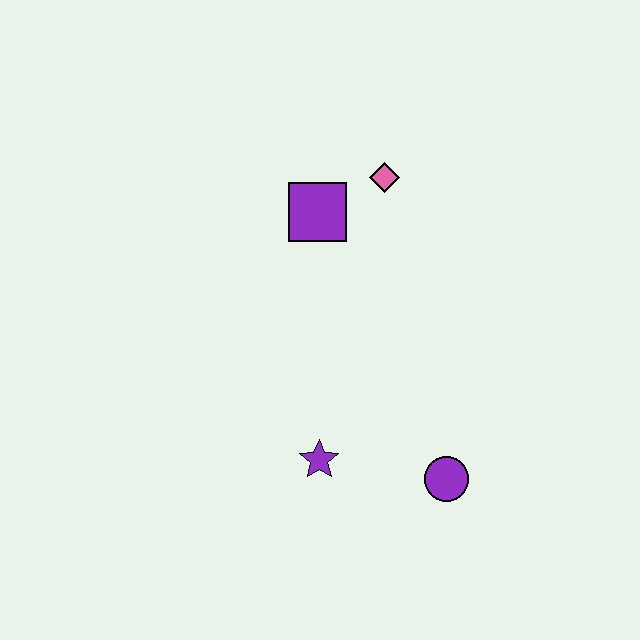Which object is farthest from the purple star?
The pink diamond is farthest from the purple star.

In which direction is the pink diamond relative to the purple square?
The pink diamond is to the right of the purple square.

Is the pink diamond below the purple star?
No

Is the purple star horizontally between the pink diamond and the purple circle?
No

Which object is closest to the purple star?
The purple circle is closest to the purple star.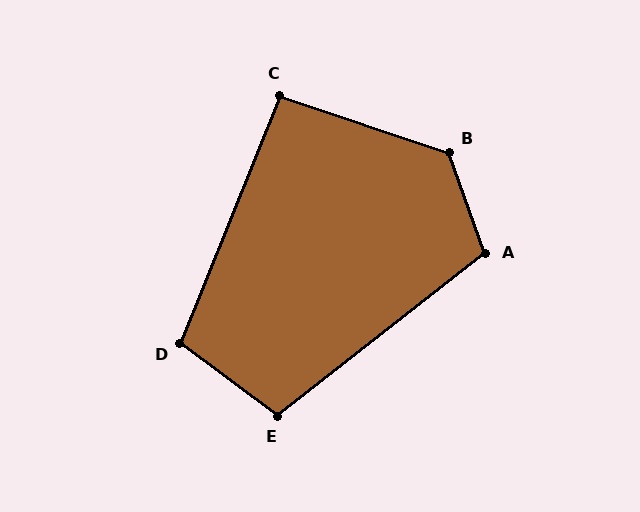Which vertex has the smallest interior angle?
C, at approximately 93 degrees.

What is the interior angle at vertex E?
Approximately 105 degrees (obtuse).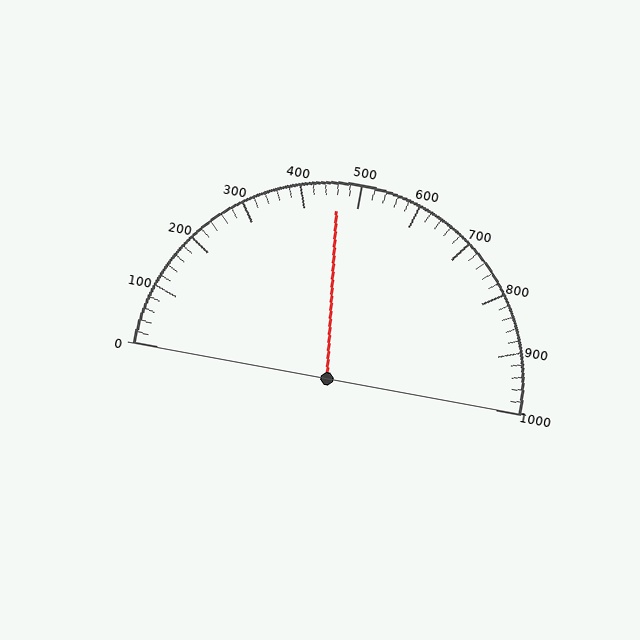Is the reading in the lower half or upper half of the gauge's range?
The reading is in the lower half of the range (0 to 1000).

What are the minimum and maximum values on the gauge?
The gauge ranges from 0 to 1000.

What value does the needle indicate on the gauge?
The needle indicates approximately 460.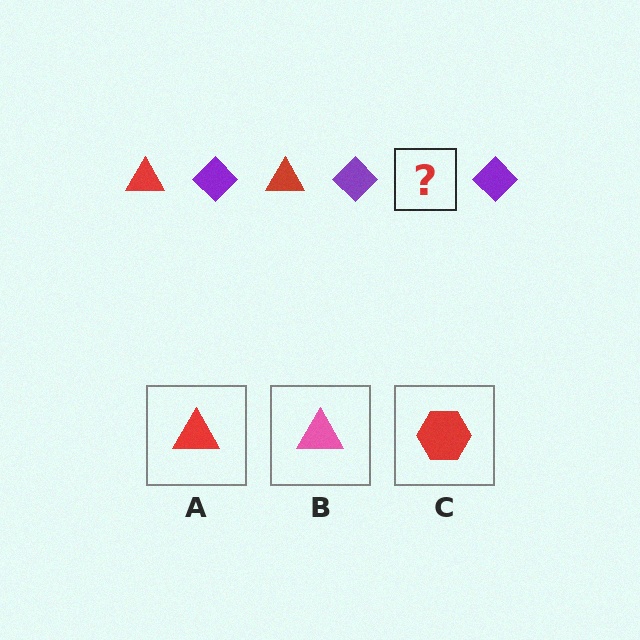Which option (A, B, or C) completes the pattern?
A.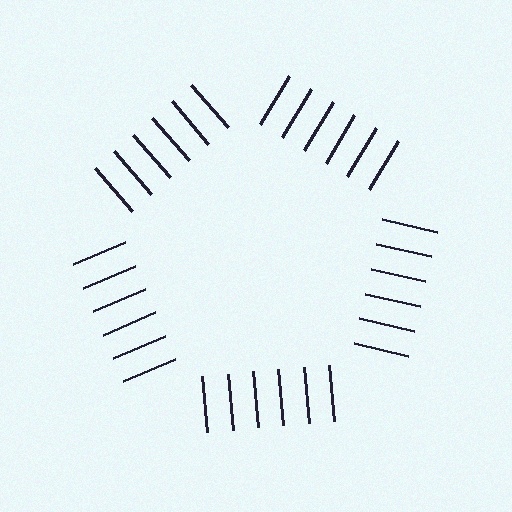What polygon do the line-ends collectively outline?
An illusory pentagon — the line segments terminate on its edges but no continuous stroke is drawn.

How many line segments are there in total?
30 — 6 along each of the 5 edges.